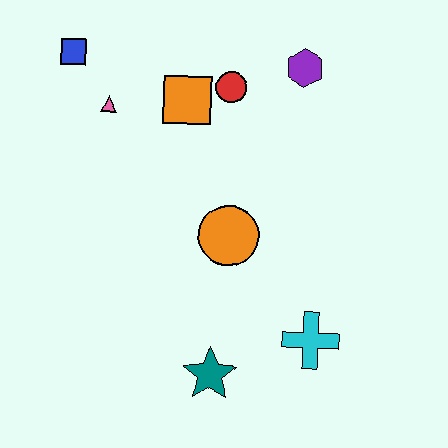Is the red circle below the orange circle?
No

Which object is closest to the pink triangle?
The blue square is closest to the pink triangle.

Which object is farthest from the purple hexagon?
The teal star is farthest from the purple hexagon.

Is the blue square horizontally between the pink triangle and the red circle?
No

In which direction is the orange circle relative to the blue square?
The orange circle is below the blue square.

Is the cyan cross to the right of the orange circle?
Yes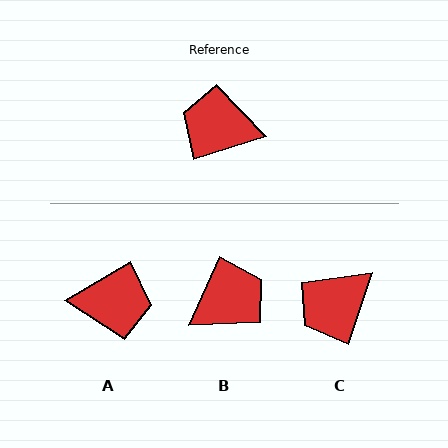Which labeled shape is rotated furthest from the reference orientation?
A, about 167 degrees away.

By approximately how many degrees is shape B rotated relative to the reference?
Approximately 131 degrees clockwise.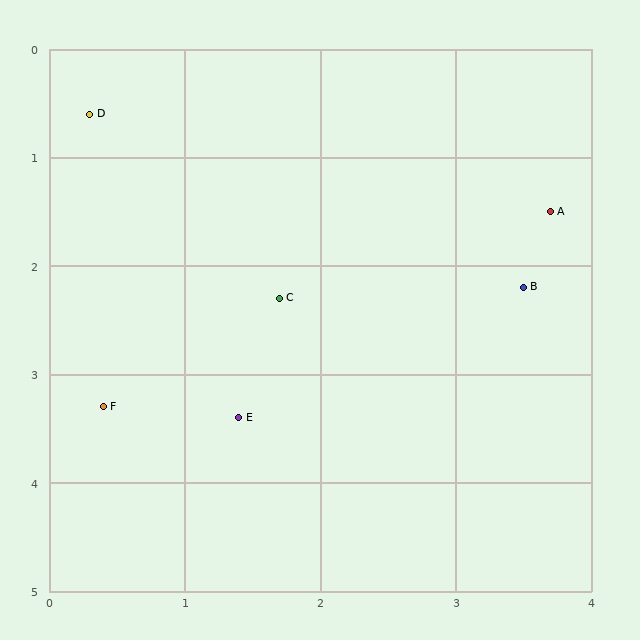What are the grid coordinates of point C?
Point C is at approximately (1.7, 2.3).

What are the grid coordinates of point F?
Point F is at approximately (0.4, 3.3).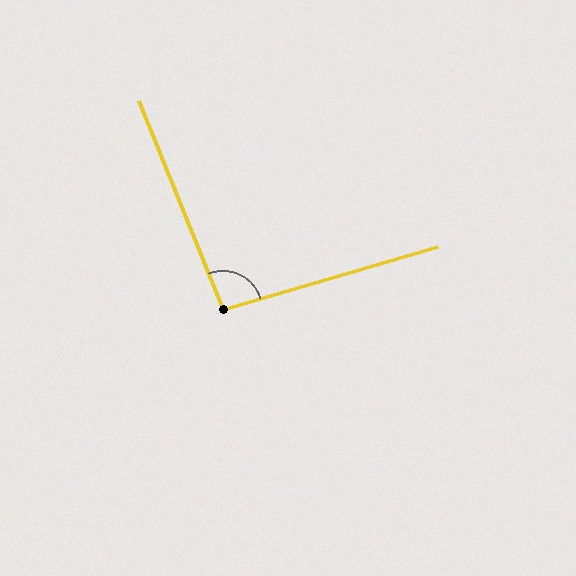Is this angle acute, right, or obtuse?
It is obtuse.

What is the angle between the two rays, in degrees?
Approximately 95 degrees.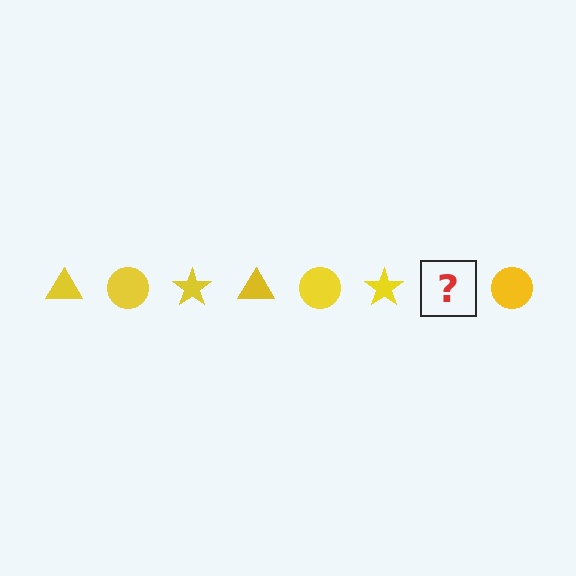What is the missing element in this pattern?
The missing element is a yellow triangle.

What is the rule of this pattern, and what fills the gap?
The rule is that the pattern cycles through triangle, circle, star shapes in yellow. The gap should be filled with a yellow triangle.